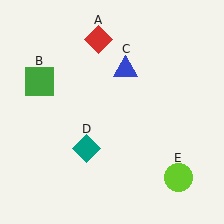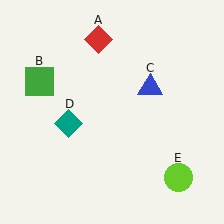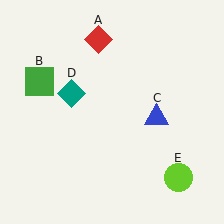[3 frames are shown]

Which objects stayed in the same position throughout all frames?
Red diamond (object A) and green square (object B) and lime circle (object E) remained stationary.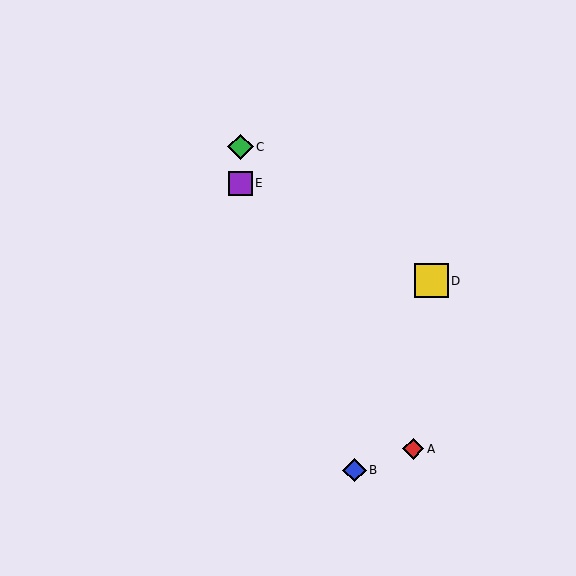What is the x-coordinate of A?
Object A is at x≈413.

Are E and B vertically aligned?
No, E is at x≈240 and B is at x≈355.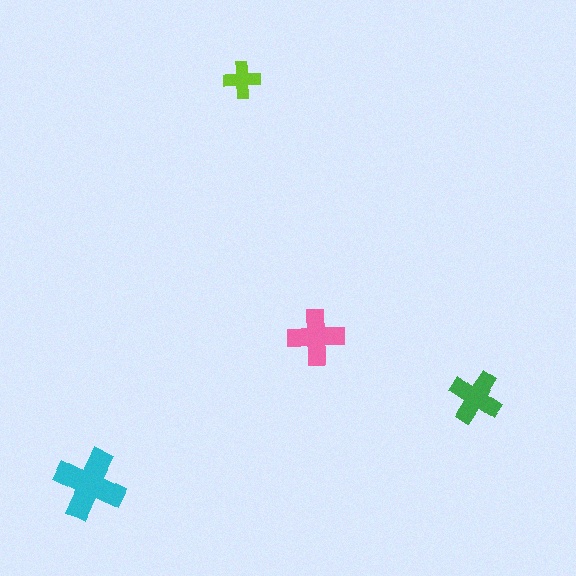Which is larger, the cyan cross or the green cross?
The cyan one.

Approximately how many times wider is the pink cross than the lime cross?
About 1.5 times wider.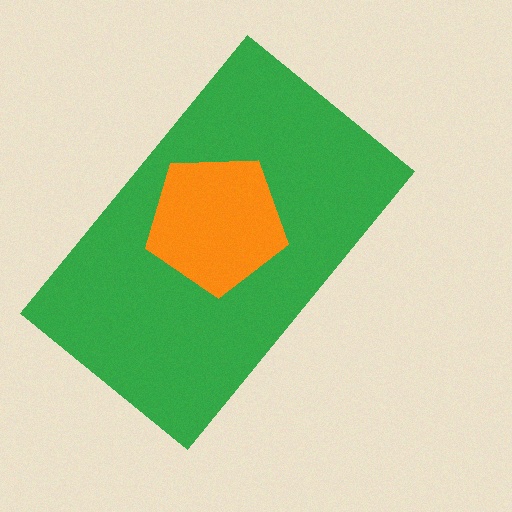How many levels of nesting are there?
2.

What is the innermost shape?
The orange pentagon.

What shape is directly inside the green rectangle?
The orange pentagon.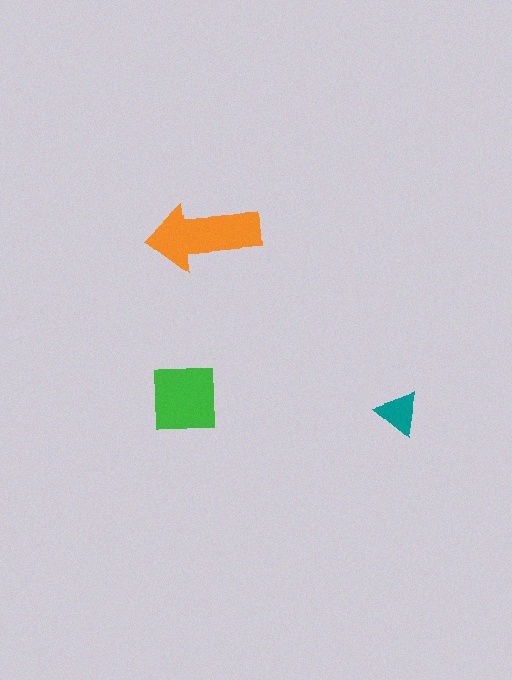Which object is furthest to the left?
The green square is leftmost.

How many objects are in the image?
There are 3 objects in the image.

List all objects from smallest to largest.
The teal triangle, the green square, the orange arrow.